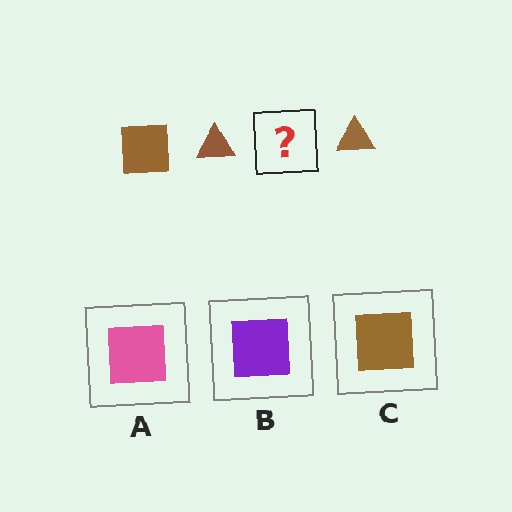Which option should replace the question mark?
Option C.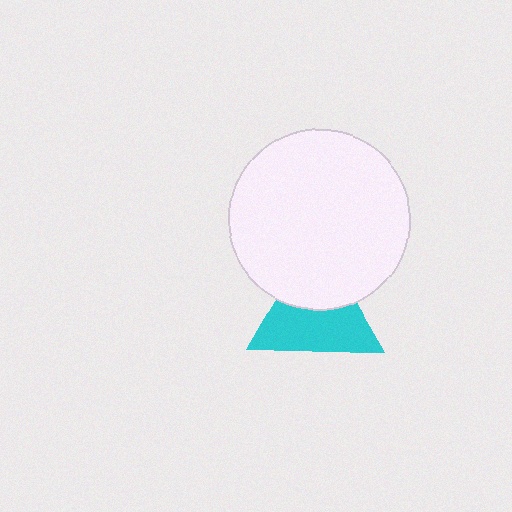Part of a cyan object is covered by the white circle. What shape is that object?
It is a triangle.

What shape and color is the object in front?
The object in front is a white circle.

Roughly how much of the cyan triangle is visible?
About half of it is visible (roughly 60%).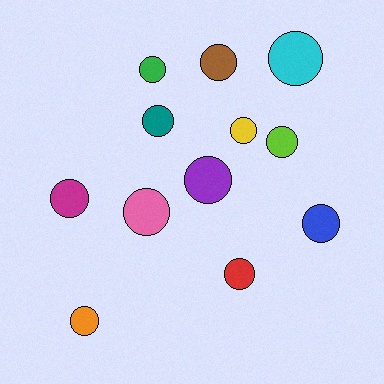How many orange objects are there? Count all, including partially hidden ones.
There is 1 orange object.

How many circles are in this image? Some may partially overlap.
There are 12 circles.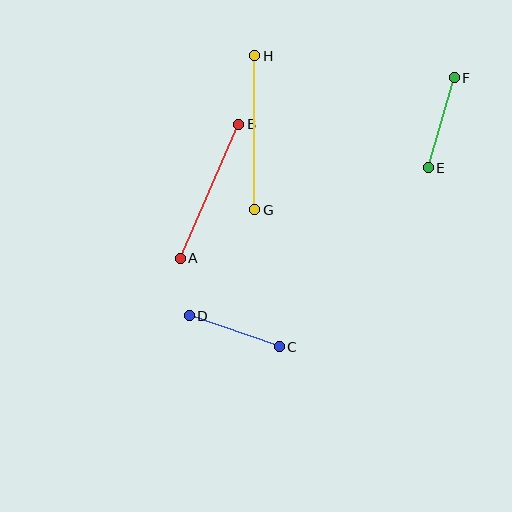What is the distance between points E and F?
The distance is approximately 93 pixels.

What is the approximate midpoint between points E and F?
The midpoint is at approximately (441, 123) pixels.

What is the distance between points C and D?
The distance is approximately 96 pixels.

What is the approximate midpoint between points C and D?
The midpoint is at approximately (234, 331) pixels.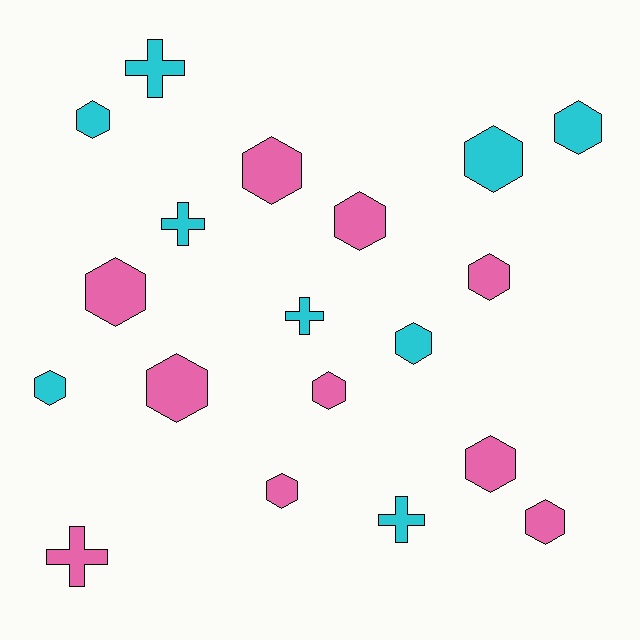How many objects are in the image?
There are 19 objects.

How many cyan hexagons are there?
There are 5 cyan hexagons.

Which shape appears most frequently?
Hexagon, with 14 objects.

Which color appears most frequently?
Pink, with 10 objects.